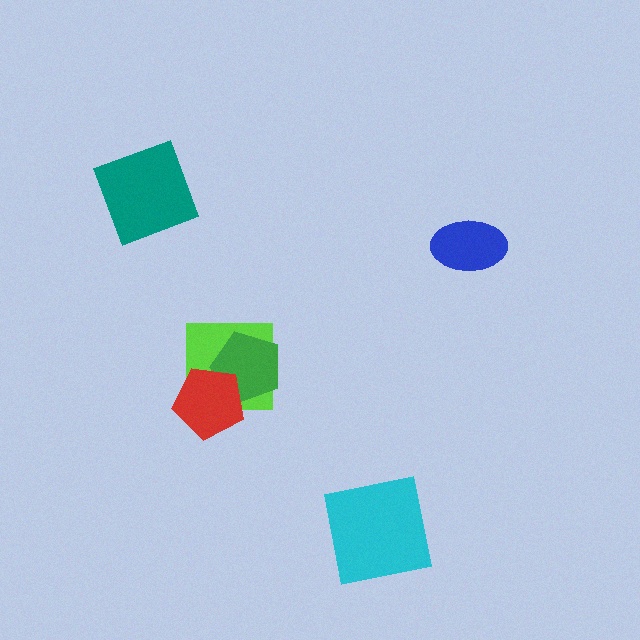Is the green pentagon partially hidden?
Yes, it is partially covered by another shape.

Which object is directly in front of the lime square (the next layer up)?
The green pentagon is directly in front of the lime square.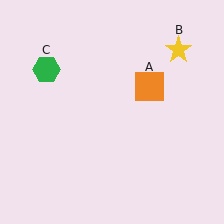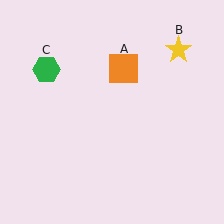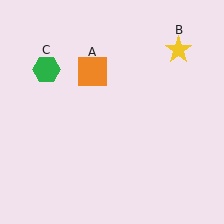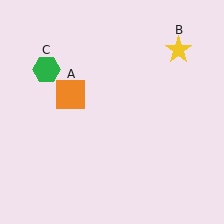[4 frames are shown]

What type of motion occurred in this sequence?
The orange square (object A) rotated counterclockwise around the center of the scene.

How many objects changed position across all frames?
1 object changed position: orange square (object A).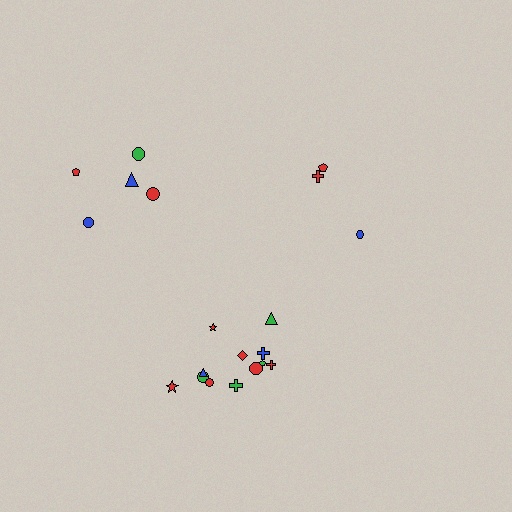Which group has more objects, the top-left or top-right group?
The top-left group.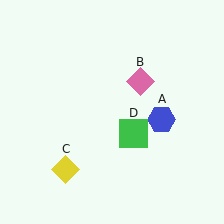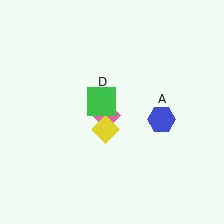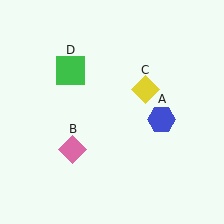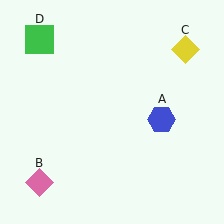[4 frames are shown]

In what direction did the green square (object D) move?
The green square (object D) moved up and to the left.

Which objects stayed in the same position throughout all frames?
Blue hexagon (object A) remained stationary.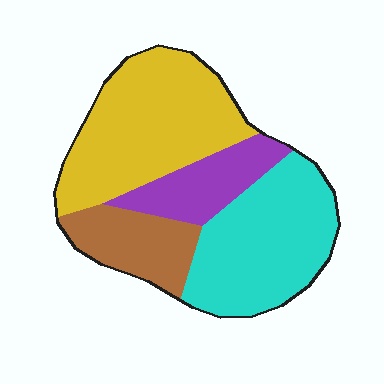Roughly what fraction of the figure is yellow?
Yellow takes up between a quarter and a half of the figure.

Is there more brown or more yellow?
Yellow.